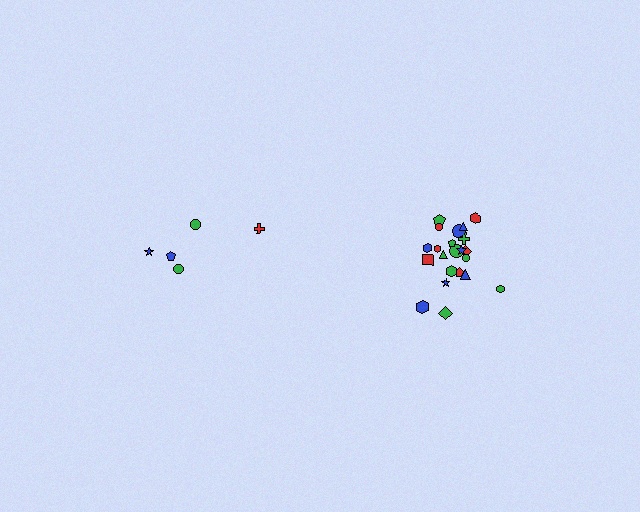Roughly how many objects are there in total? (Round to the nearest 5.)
Roughly 25 objects in total.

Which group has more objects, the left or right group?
The right group.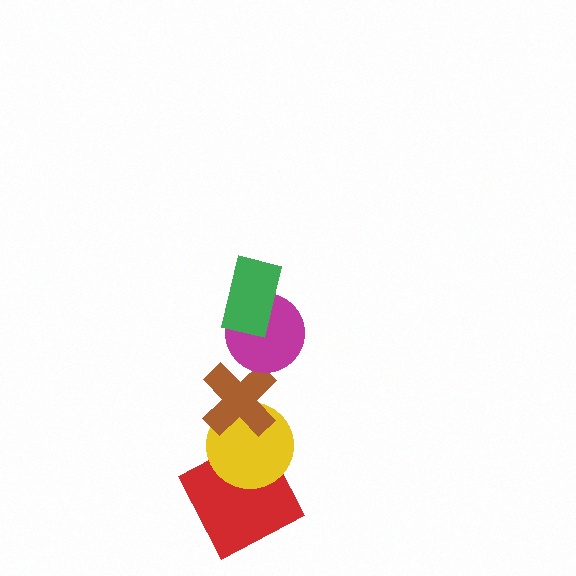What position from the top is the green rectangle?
The green rectangle is 1st from the top.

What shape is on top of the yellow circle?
The brown cross is on top of the yellow circle.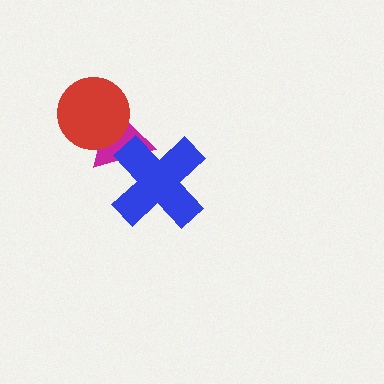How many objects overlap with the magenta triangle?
2 objects overlap with the magenta triangle.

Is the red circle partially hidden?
No, no other shape covers it.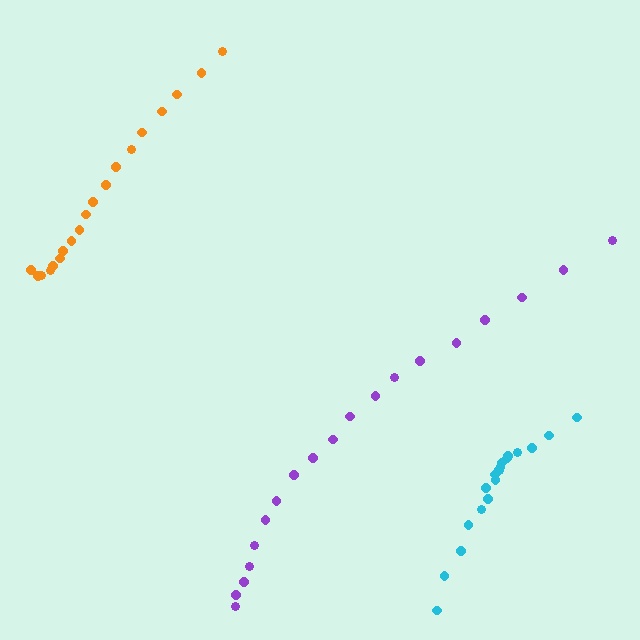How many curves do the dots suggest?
There are 3 distinct paths.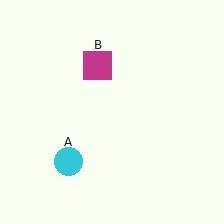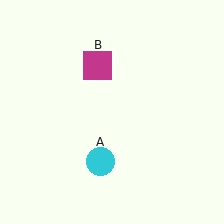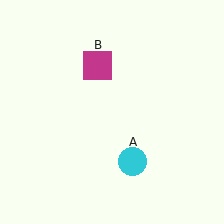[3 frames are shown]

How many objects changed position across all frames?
1 object changed position: cyan circle (object A).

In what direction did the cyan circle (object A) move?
The cyan circle (object A) moved right.